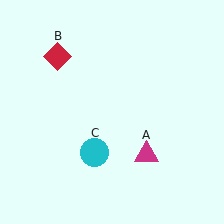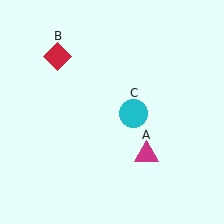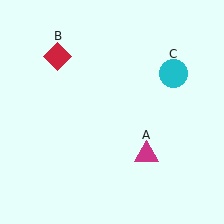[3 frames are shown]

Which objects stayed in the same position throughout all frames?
Magenta triangle (object A) and red diamond (object B) remained stationary.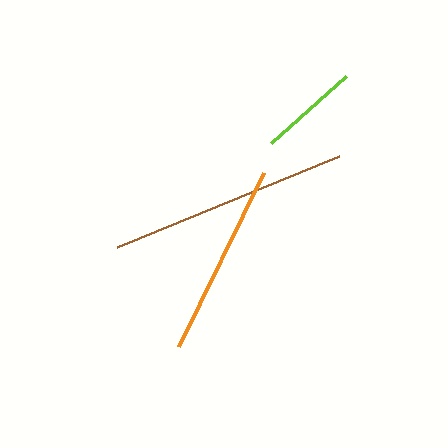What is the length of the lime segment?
The lime segment is approximately 101 pixels long.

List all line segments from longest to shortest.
From longest to shortest: brown, orange, lime.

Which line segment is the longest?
The brown line is the longest at approximately 240 pixels.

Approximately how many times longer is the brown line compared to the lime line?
The brown line is approximately 2.4 times the length of the lime line.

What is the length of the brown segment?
The brown segment is approximately 240 pixels long.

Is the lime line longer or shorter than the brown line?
The brown line is longer than the lime line.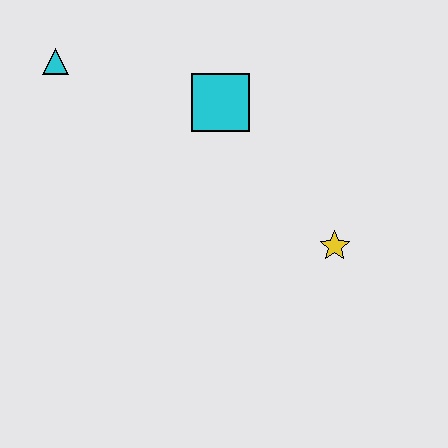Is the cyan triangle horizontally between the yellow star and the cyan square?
No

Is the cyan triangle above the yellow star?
Yes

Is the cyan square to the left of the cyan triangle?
No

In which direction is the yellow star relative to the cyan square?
The yellow star is below the cyan square.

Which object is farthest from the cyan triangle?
The yellow star is farthest from the cyan triangle.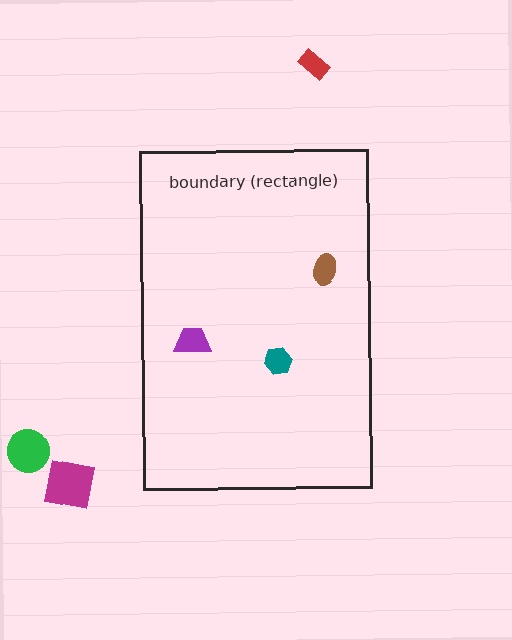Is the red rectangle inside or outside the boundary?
Outside.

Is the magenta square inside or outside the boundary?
Outside.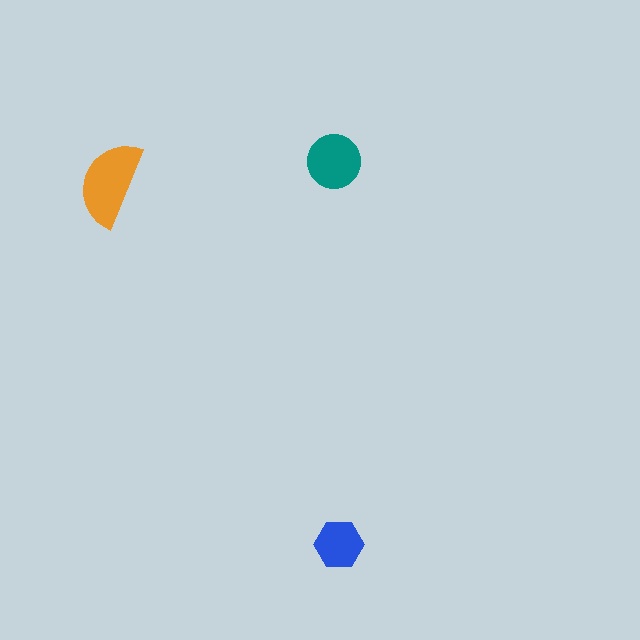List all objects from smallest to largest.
The blue hexagon, the teal circle, the orange semicircle.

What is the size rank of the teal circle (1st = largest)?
2nd.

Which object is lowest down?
The blue hexagon is bottommost.